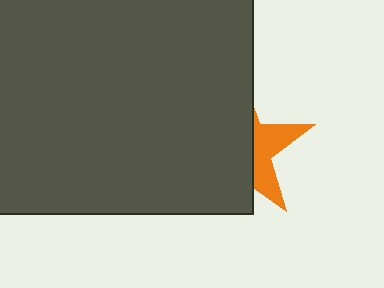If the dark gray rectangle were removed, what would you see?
You would see the complete orange star.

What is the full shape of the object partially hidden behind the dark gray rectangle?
The partially hidden object is an orange star.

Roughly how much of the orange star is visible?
A small part of it is visible (roughly 34%).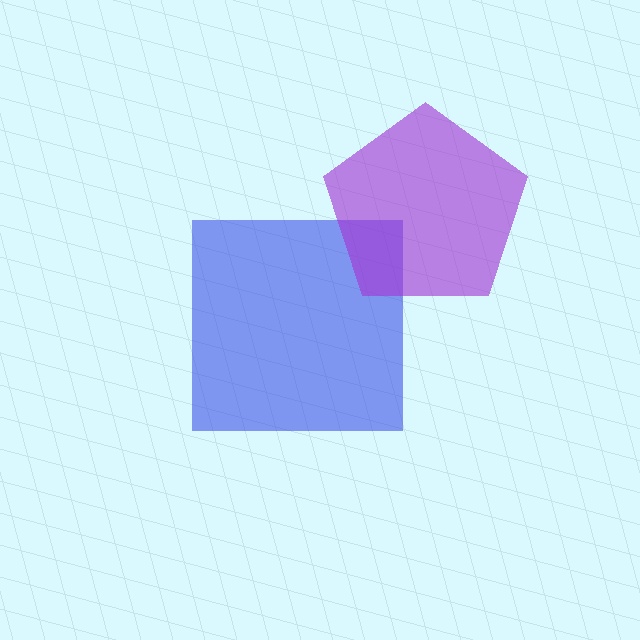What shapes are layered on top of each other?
The layered shapes are: a blue square, a purple pentagon.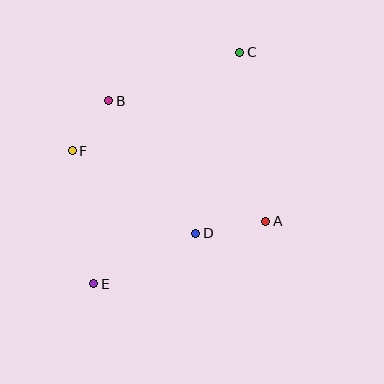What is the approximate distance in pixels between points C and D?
The distance between C and D is approximately 187 pixels.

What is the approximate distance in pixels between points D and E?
The distance between D and E is approximately 114 pixels.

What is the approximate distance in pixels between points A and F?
The distance between A and F is approximately 206 pixels.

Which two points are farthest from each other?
Points C and E are farthest from each other.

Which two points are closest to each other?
Points B and F are closest to each other.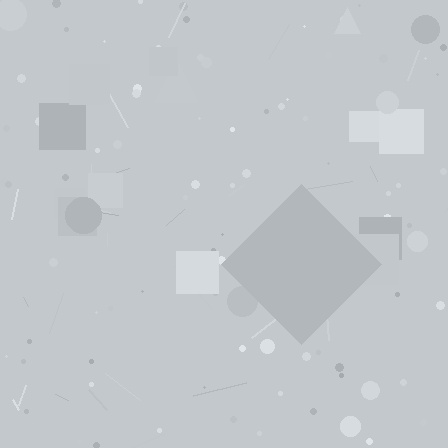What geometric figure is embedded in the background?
A diamond is embedded in the background.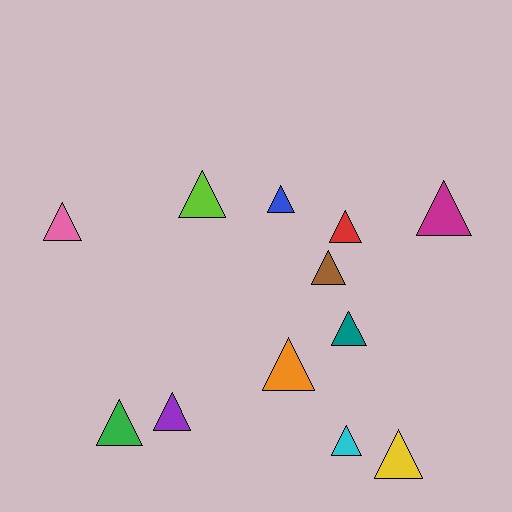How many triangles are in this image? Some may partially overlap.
There are 12 triangles.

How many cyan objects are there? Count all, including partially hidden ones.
There is 1 cyan object.